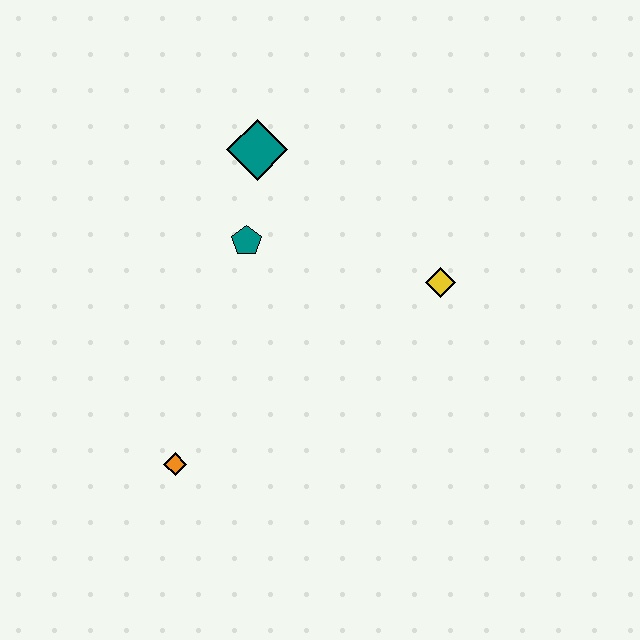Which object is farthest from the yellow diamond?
The orange diamond is farthest from the yellow diamond.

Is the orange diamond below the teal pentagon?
Yes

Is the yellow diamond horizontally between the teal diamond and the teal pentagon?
No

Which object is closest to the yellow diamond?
The teal pentagon is closest to the yellow diamond.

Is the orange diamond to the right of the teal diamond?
No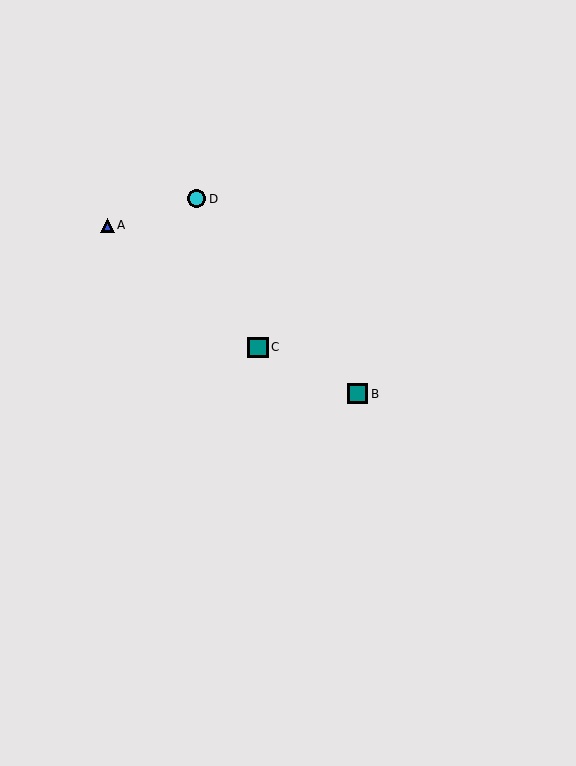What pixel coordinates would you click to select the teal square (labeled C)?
Click at (258, 347) to select the teal square C.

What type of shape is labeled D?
Shape D is a cyan circle.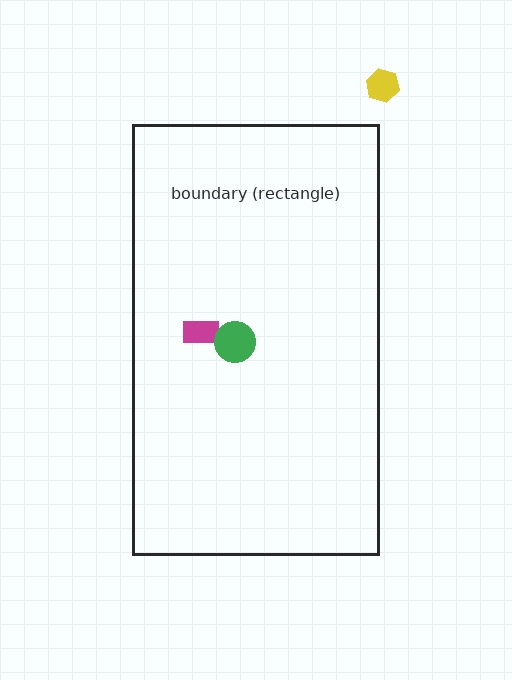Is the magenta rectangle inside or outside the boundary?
Inside.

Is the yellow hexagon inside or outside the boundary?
Outside.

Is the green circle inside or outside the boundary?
Inside.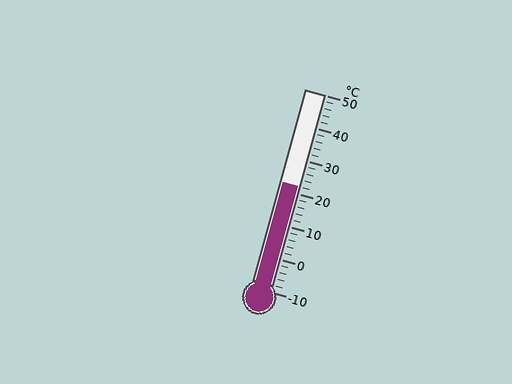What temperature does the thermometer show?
The thermometer shows approximately 22°C.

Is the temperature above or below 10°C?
The temperature is above 10°C.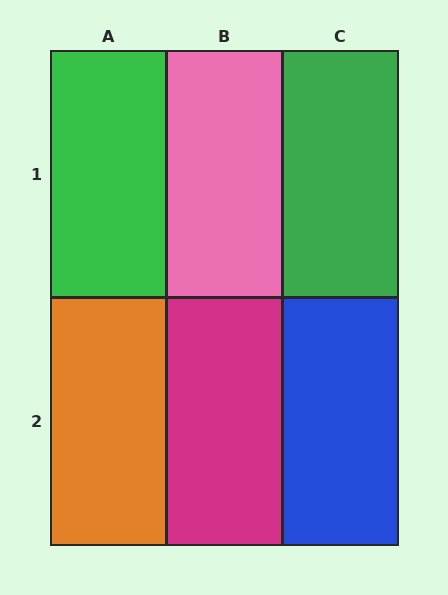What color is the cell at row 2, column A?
Orange.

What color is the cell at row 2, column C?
Blue.